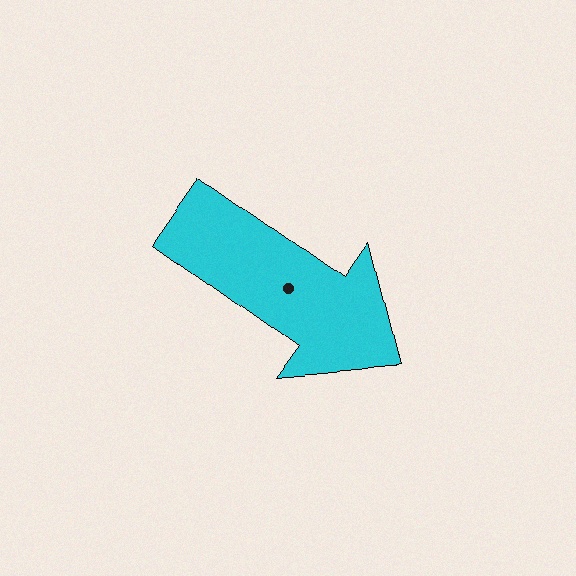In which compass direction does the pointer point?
Southeast.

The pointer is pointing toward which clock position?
Roughly 4 o'clock.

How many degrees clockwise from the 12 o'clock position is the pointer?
Approximately 125 degrees.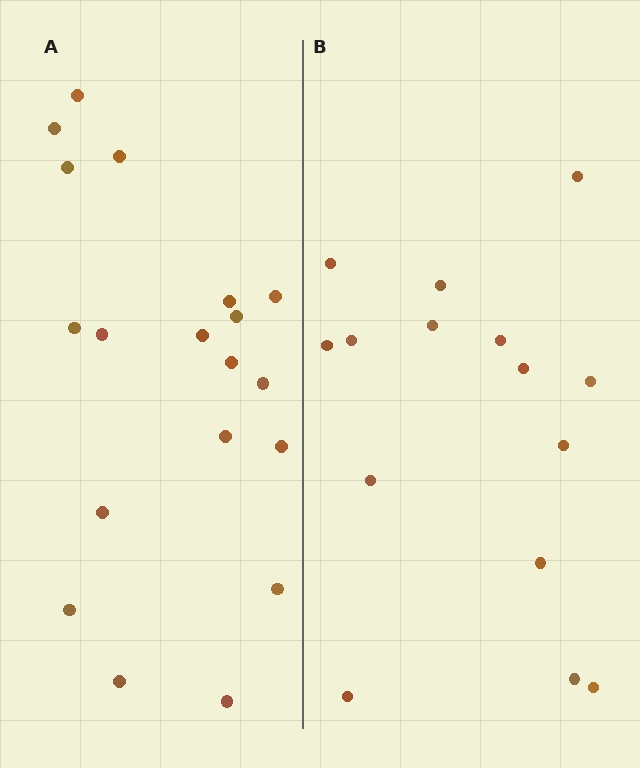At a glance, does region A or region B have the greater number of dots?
Region A (the left region) has more dots.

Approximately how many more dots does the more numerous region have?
Region A has about 4 more dots than region B.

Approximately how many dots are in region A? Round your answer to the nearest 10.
About 20 dots. (The exact count is 19, which rounds to 20.)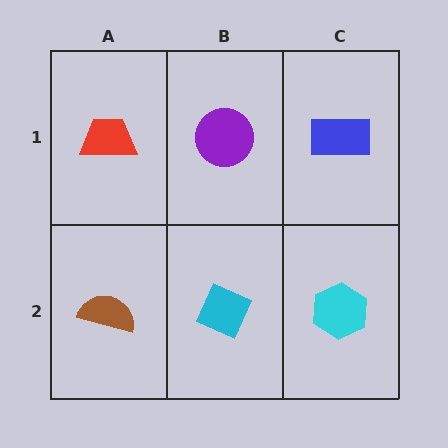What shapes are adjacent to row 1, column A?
A brown semicircle (row 2, column A), a purple circle (row 1, column B).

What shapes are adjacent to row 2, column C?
A blue rectangle (row 1, column C), a cyan diamond (row 2, column B).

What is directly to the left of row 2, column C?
A cyan diamond.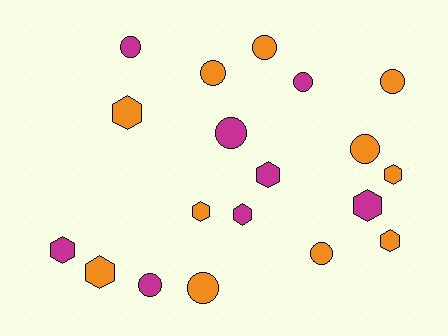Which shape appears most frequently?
Circle, with 10 objects.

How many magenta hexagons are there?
There are 4 magenta hexagons.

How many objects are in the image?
There are 19 objects.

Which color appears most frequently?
Orange, with 11 objects.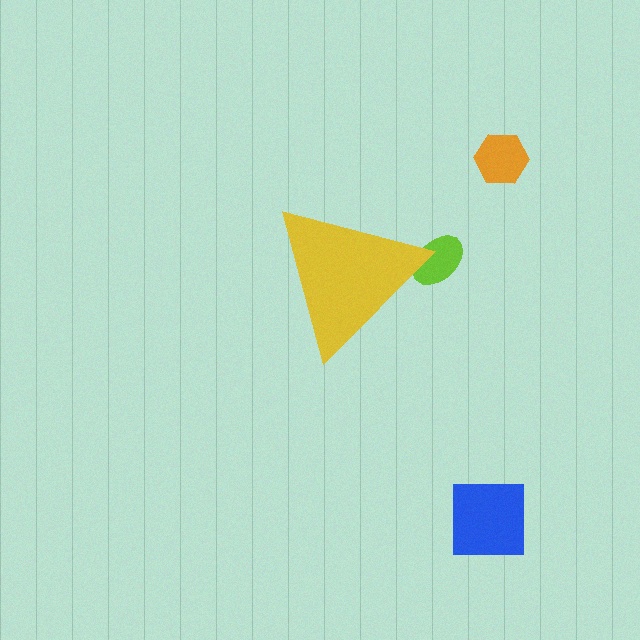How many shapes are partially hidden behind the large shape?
1 shape is partially hidden.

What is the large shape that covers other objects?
A yellow triangle.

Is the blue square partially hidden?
No, the blue square is fully visible.